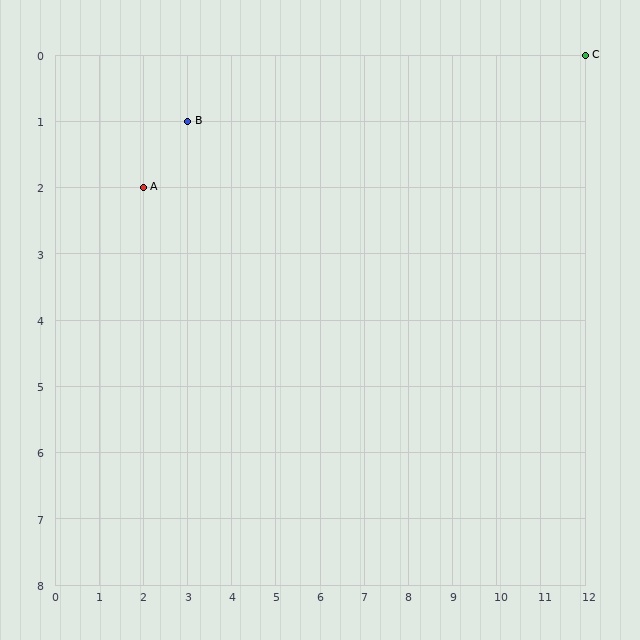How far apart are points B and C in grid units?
Points B and C are 9 columns and 1 row apart (about 9.1 grid units diagonally).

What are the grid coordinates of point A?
Point A is at grid coordinates (2, 2).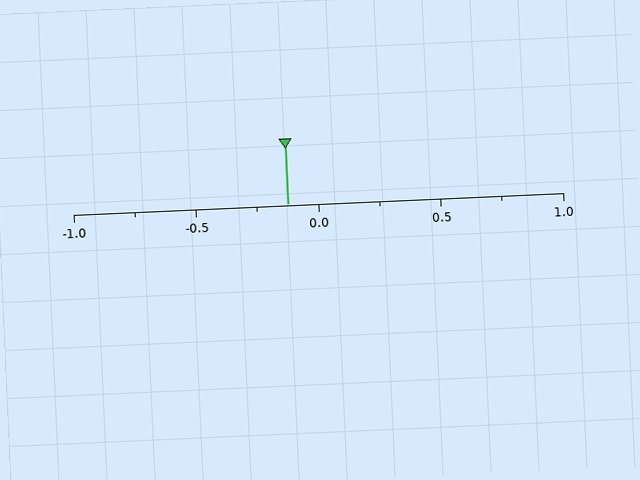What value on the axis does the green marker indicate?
The marker indicates approximately -0.12.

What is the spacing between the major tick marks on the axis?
The major ticks are spaced 0.5 apart.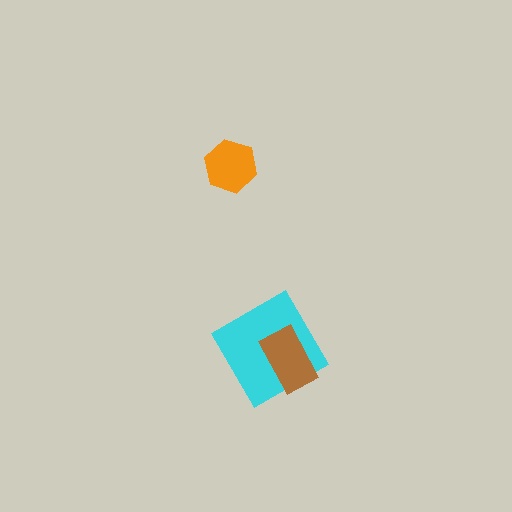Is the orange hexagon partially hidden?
No, no other shape covers it.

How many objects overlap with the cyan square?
1 object overlaps with the cyan square.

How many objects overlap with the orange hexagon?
0 objects overlap with the orange hexagon.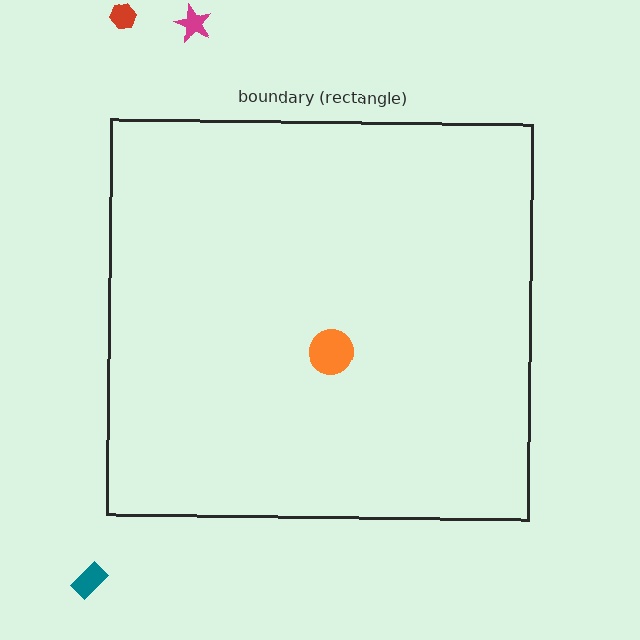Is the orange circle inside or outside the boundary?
Inside.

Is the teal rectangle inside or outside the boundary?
Outside.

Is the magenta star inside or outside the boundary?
Outside.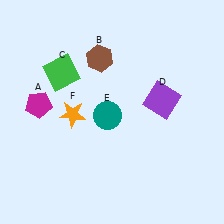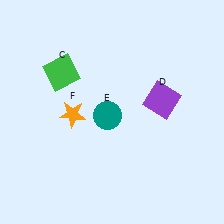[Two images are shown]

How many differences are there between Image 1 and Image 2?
There are 2 differences between the two images.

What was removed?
The brown hexagon (B), the magenta pentagon (A) were removed in Image 2.